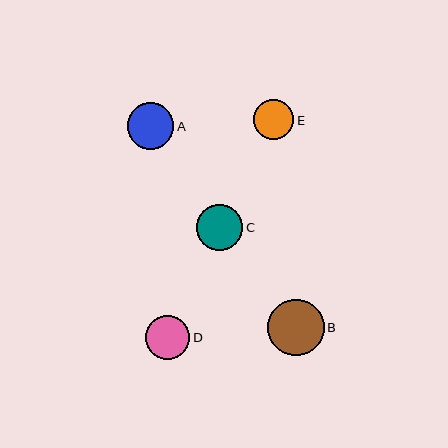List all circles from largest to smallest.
From largest to smallest: B, A, C, D, E.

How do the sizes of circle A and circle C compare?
Circle A and circle C are approximately the same size.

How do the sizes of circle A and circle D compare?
Circle A and circle D are approximately the same size.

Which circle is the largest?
Circle B is the largest with a size of approximately 56 pixels.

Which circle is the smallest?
Circle E is the smallest with a size of approximately 41 pixels.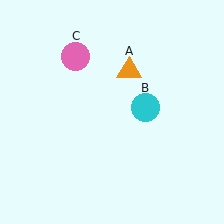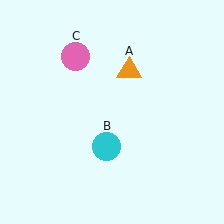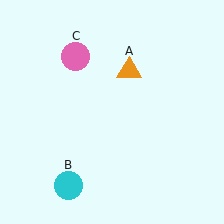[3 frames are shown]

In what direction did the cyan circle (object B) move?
The cyan circle (object B) moved down and to the left.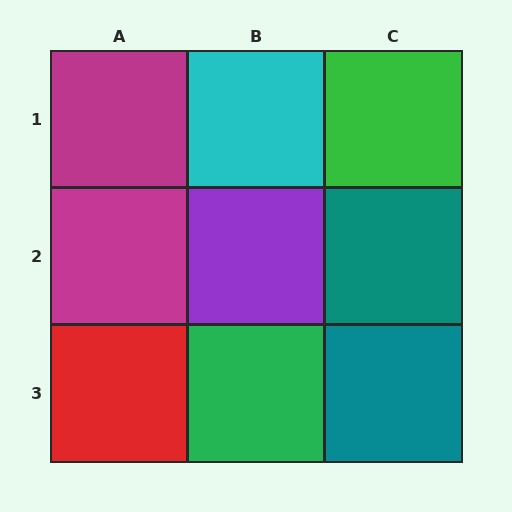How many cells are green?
2 cells are green.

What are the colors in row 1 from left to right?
Magenta, cyan, green.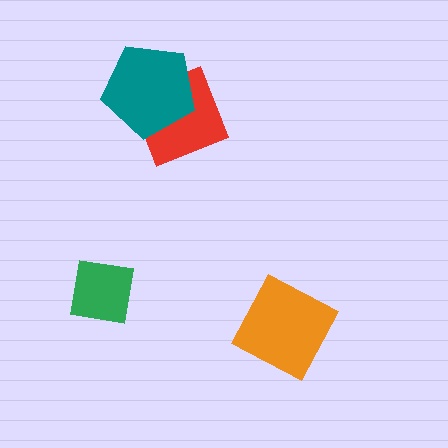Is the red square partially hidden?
Yes, it is partially covered by another shape.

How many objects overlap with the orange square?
0 objects overlap with the orange square.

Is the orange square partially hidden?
No, no other shape covers it.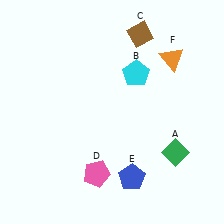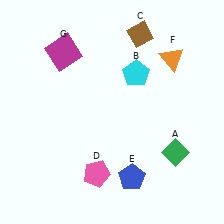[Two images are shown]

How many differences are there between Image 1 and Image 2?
There is 1 difference between the two images.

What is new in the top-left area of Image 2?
A magenta square (G) was added in the top-left area of Image 2.